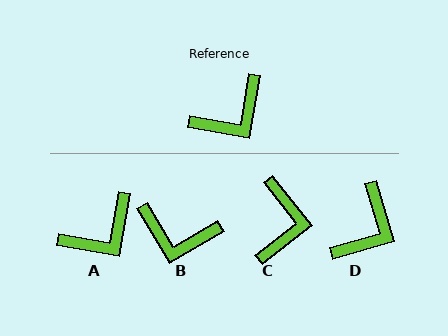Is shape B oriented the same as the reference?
No, it is off by about 50 degrees.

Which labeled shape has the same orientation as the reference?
A.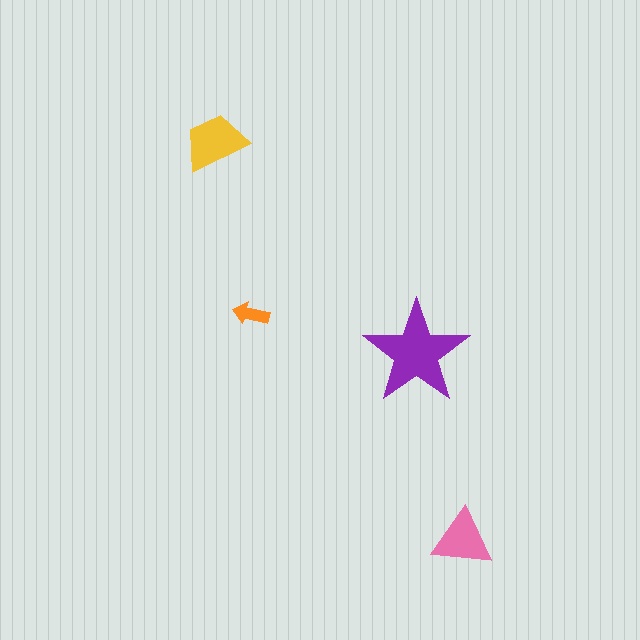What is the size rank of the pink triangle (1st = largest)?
3rd.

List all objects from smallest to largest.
The orange arrow, the pink triangle, the yellow trapezoid, the purple star.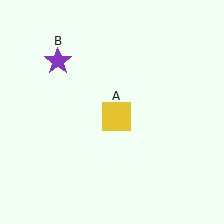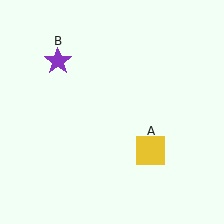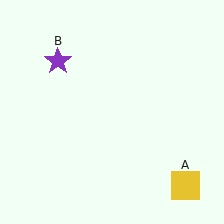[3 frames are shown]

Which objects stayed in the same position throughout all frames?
Purple star (object B) remained stationary.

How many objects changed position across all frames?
1 object changed position: yellow square (object A).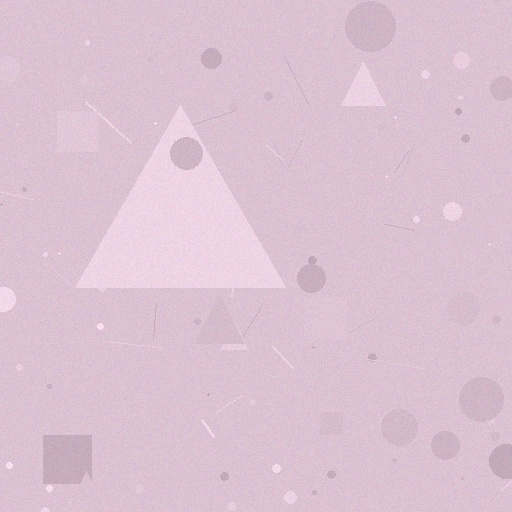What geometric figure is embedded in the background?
A triangle is embedded in the background.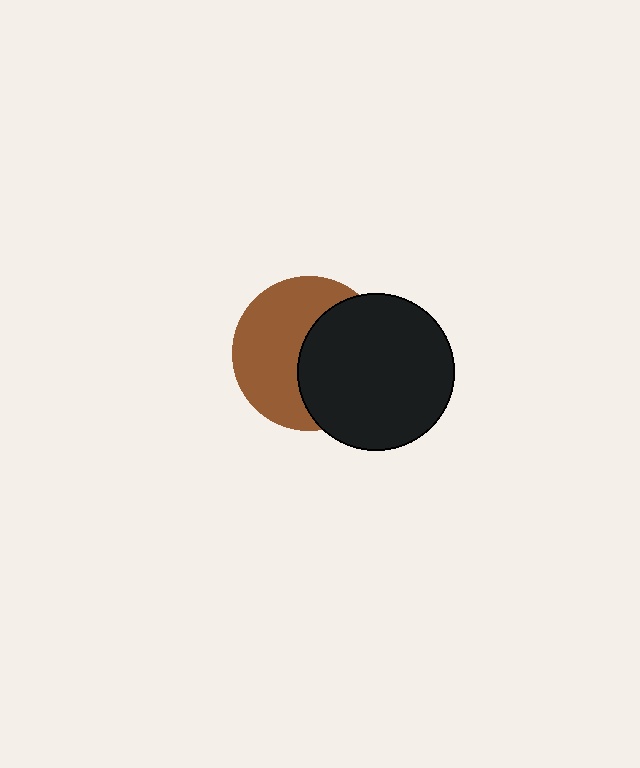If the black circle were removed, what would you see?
You would see the complete brown circle.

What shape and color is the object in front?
The object in front is a black circle.